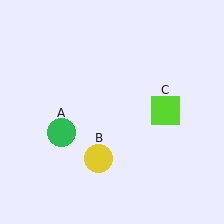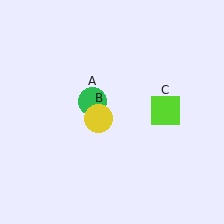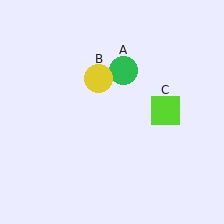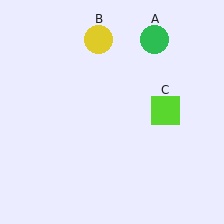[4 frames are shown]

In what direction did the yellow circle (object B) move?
The yellow circle (object B) moved up.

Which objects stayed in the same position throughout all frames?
Lime square (object C) remained stationary.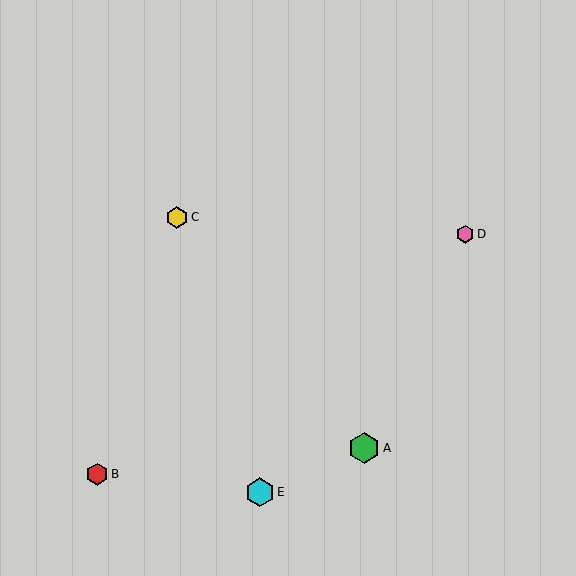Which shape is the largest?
The green hexagon (labeled A) is the largest.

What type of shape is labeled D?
Shape D is a pink hexagon.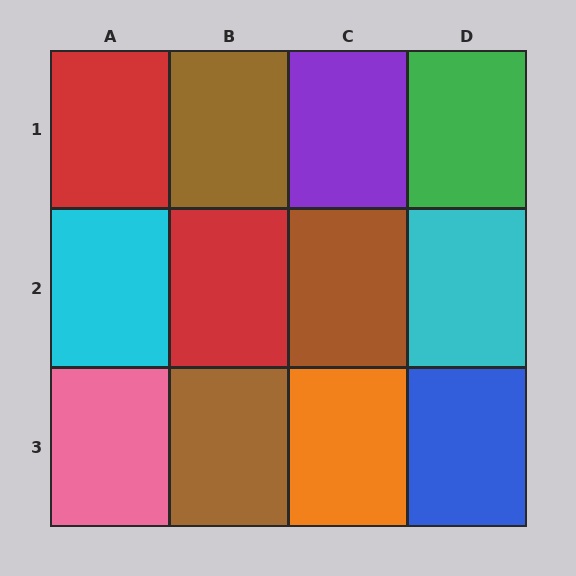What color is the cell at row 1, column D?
Green.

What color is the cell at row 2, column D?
Cyan.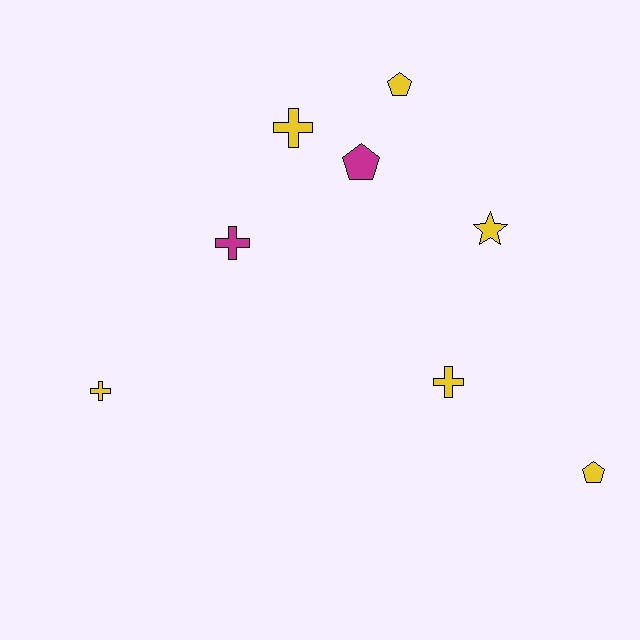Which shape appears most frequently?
Cross, with 4 objects.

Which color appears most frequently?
Yellow, with 6 objects.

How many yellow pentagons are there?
There are 2 yellow pentagons.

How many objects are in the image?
There are 8 objects.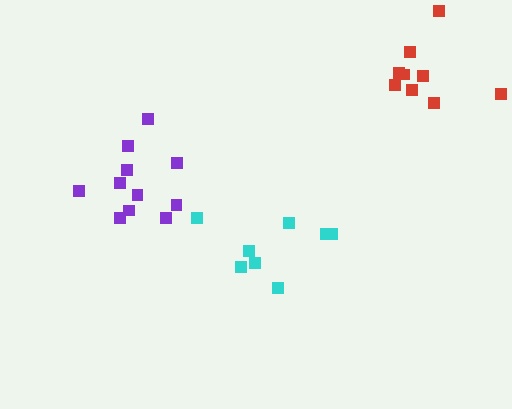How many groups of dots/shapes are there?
There are 3 groups.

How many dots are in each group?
Group 1: 11 dots, Group 2: 8 dots, Group 3: 9 dots (28 total).